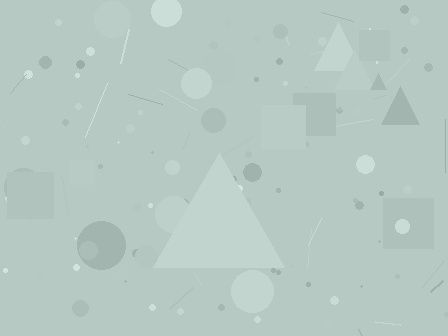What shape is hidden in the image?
A triangle is hidden in the image.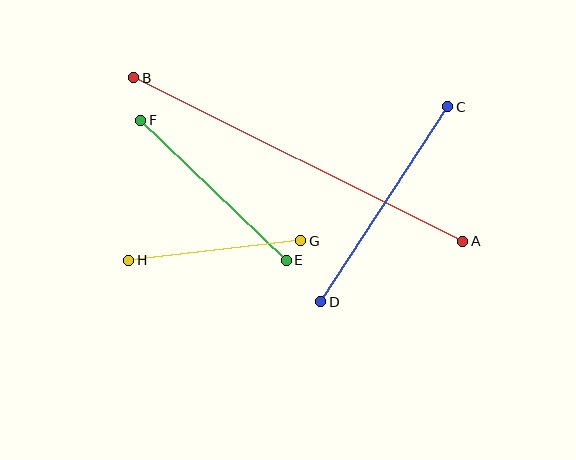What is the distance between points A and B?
The distance is approximately 368 pixels.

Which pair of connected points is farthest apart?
Points A and B are farthest apart.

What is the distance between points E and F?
The distance is approximately 202 pixels.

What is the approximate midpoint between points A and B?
The midpoint is at approximately (298, 160) pixels.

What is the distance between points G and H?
The distance is approximately 173 pixels.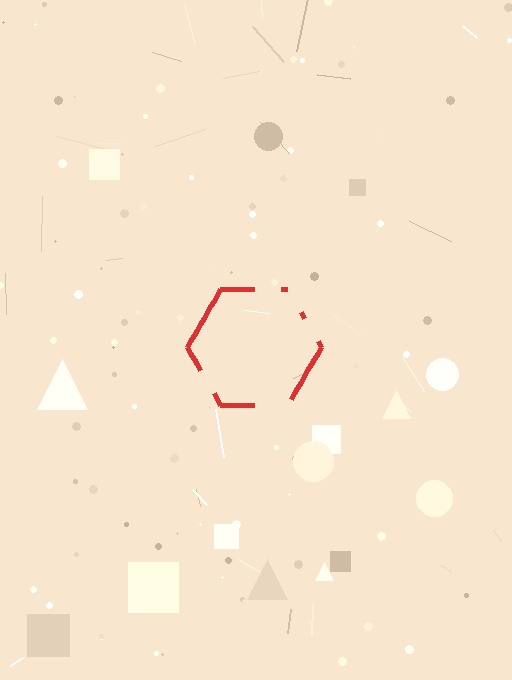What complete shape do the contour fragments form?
The contour fragments form a hexagon.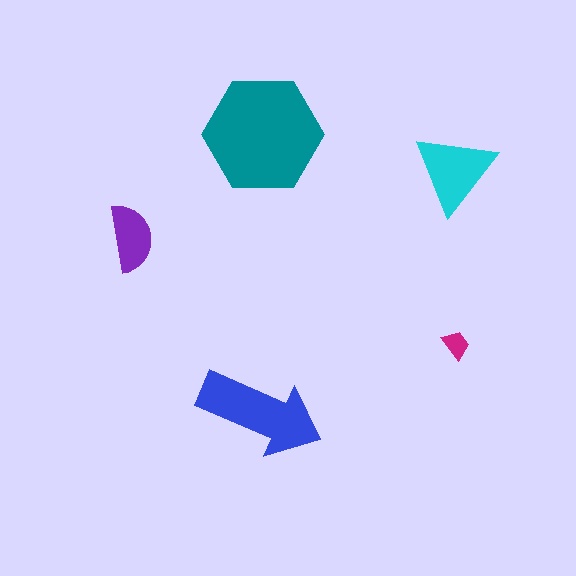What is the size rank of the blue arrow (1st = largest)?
2nd.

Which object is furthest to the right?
The magenta trapezoid is rightmost.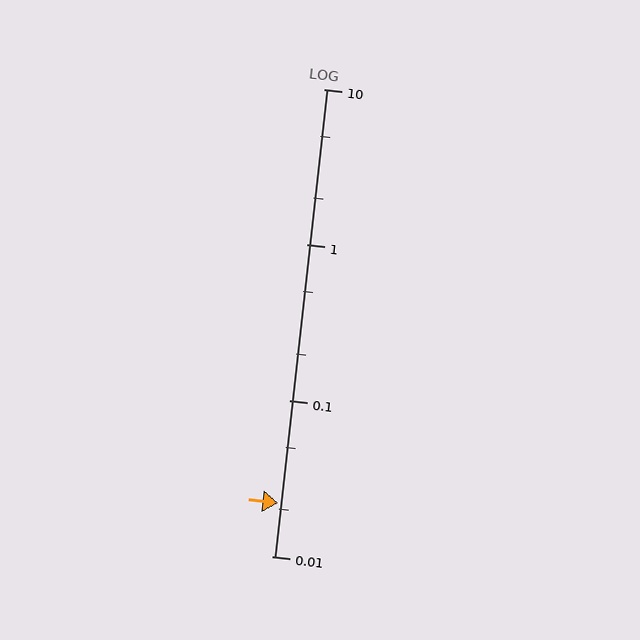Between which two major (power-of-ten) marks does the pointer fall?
The pointer is between 0.01 and 0.1.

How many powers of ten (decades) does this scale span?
The scale spans 3 decades, from 0.01 to 10.